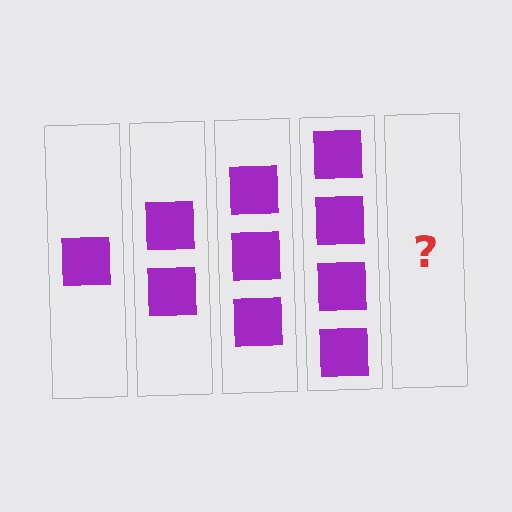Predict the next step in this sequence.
The next step is 5 squares.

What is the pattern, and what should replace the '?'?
The pattern is that each step adds one more square. The '?' should be 5 squares.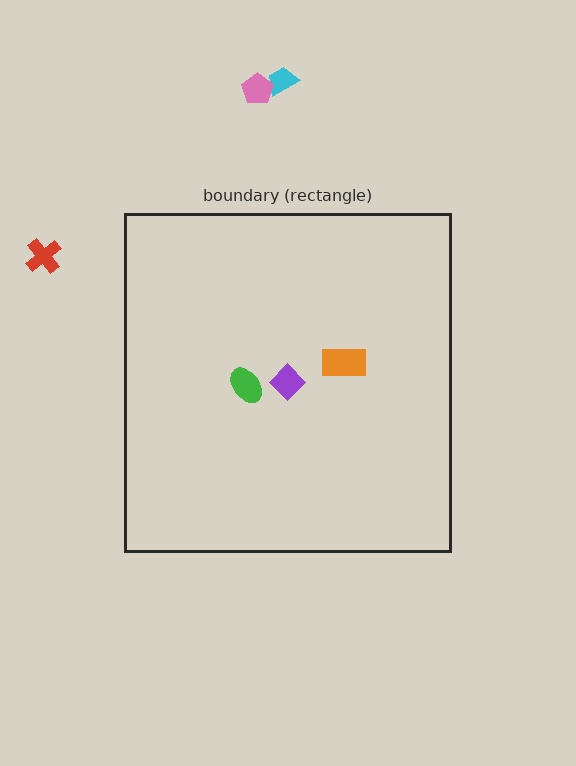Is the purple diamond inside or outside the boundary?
Inside.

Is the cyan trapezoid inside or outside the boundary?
Outside.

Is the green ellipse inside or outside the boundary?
Inside.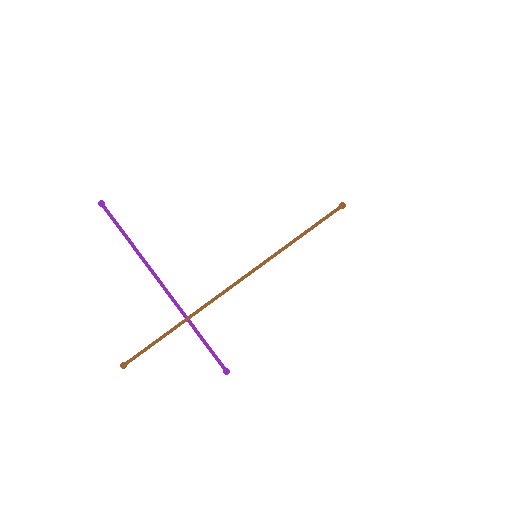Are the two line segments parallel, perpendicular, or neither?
Perpendicular — they meet at approximately 89°.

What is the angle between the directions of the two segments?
Approximately 89 degrees.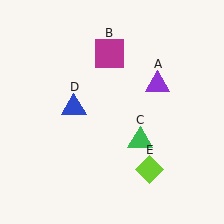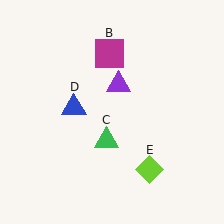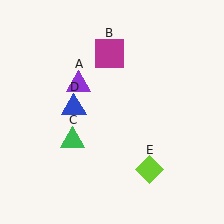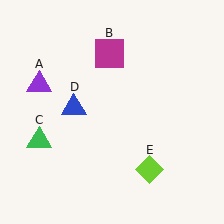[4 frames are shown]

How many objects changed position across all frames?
2 objects changed position: purple triangle (object A), green triangle (object C).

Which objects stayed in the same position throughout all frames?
Magenta square (object B) and blue triangle (object D) and lime diamond (object E) remained stationary.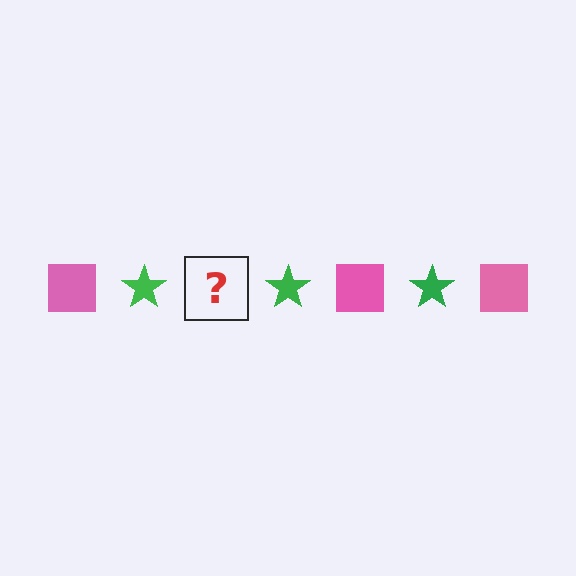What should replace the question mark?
The question mark should be replaced with a pink square.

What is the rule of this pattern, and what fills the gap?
The rule is that the pattern alternates between pink square and green star. The gap should be filled with a pink square.